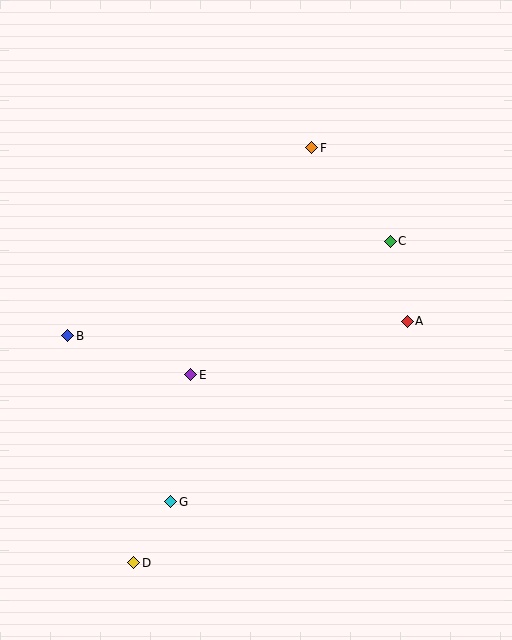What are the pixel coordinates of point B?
Point B is at (68, 336).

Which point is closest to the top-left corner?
Point B is closest to the top-left corner.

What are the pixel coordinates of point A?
Point A is at (407, 321).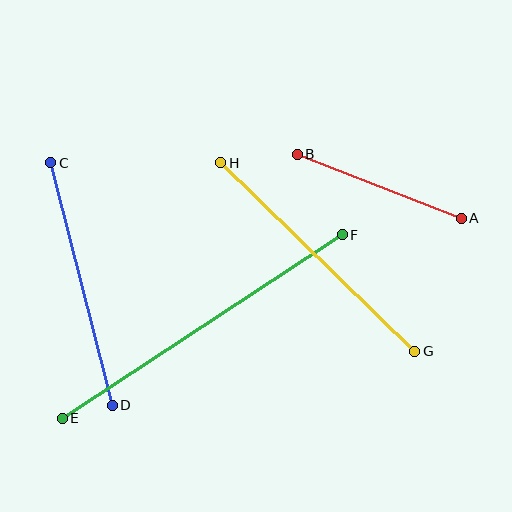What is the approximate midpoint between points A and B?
The midpoint is at approximately (379, 186) pixels.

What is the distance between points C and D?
The distance is approximately 250 pixels.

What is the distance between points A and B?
The distance is approximately 176 pixels.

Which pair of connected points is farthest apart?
Points E and F are farthest apart.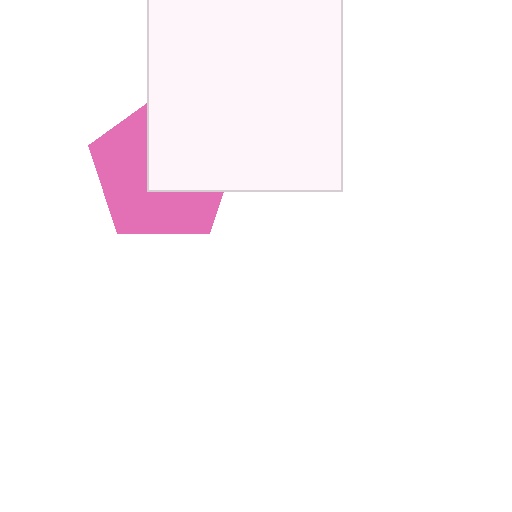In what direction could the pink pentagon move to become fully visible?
The pink pentagon could move toward the lower-left. That would shift it out from behind the white square entirely.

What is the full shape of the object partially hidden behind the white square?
The partially hidden object is a pink pentagon.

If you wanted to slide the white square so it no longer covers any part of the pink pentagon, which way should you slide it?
Slide it toward the upper-right — that is the most direct way to separate the two shapes.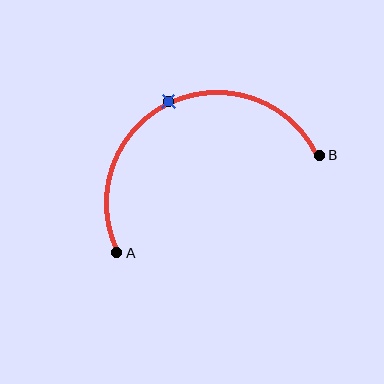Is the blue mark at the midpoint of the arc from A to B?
Yes. The blue mark lies on the arc at equal arc-length from both A and B — it is the arc midpoint.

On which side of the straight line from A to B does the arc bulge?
The arc bulges above the straight line connecting A and B.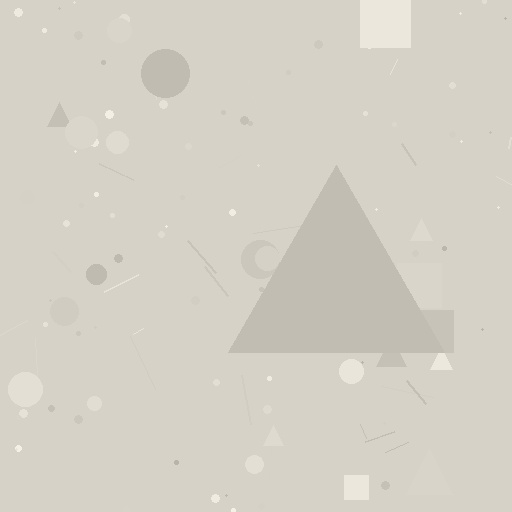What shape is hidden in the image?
A triangle is hidden in the image.